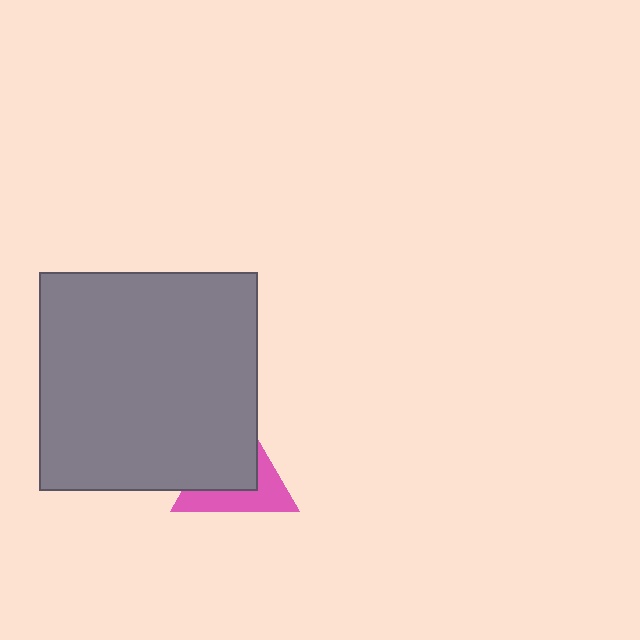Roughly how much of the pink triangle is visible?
A small part of it is visible (roughly 44%).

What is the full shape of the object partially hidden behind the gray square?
The partially hidden object is a pink triangle.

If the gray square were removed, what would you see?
You would see the complete pink triangle.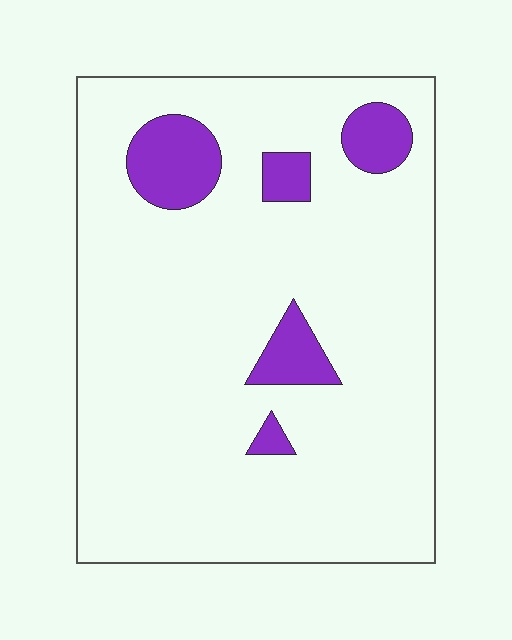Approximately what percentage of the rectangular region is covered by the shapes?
Approximately 10%.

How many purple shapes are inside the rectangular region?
5.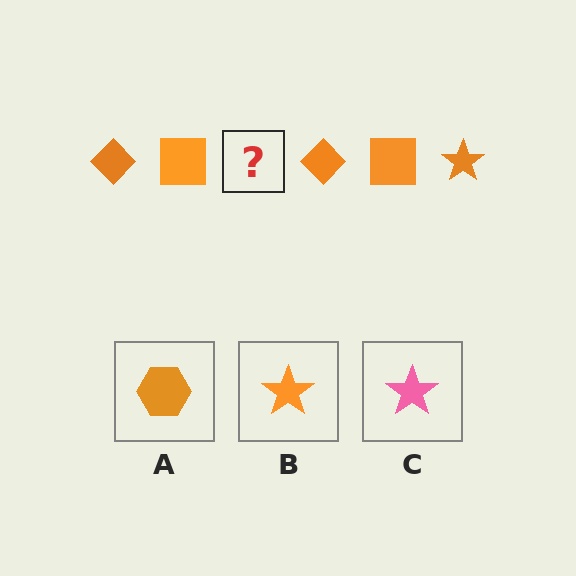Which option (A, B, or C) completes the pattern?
B.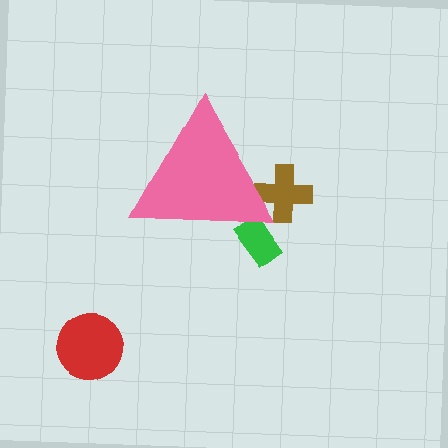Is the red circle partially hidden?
No, the red circle is fully visible.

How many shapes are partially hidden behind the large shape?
2 shapes are partially hidden.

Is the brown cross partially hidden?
Yes, the brown cross is partially hidden behind the pink triangle.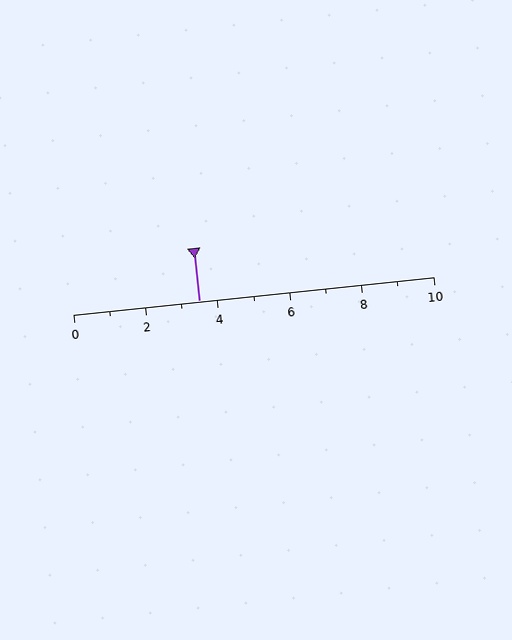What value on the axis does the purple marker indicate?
The marker indicates approximately 3.5.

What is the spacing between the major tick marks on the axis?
The major ticks are spaced 2 apart.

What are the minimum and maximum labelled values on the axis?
The axis runs from 0 to 10.